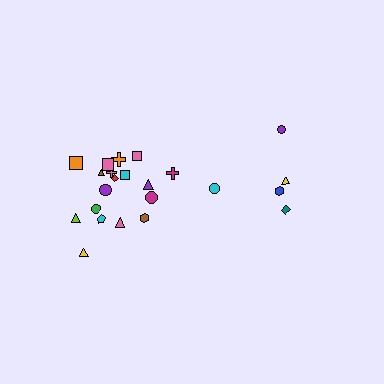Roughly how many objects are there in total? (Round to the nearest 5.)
Roughly 25 objects in total.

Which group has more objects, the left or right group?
The left group.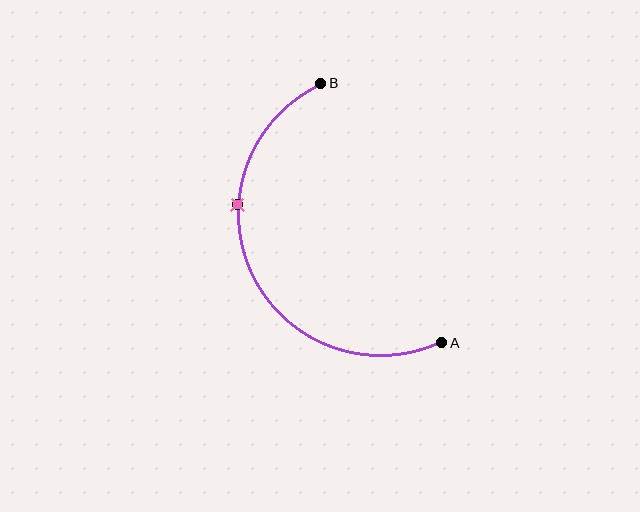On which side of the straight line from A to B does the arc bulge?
The arc bulges to the left of the straight line connecting A and B.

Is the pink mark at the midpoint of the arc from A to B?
No. The pink mark lies on the arc but is closer to endpoint B. The arc midpoint would be at the point on the curve equidistant along the arc from both A and B.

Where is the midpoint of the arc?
The arc midpoint is the point on the curve farthest from the straight line joining A and B. It sits to the left of that line.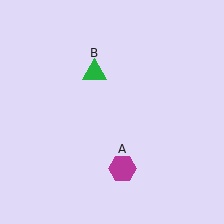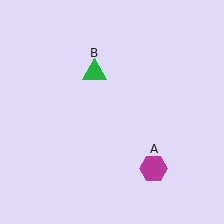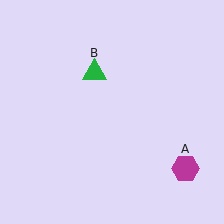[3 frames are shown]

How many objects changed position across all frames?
1 object changed position: magenta hexagon (object A).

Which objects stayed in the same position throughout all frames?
Green triangle (object B) remained stationary.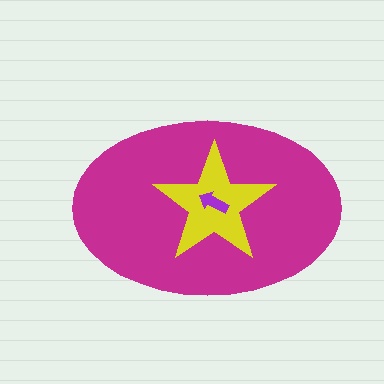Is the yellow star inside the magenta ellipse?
Yes.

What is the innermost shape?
The purple arrow.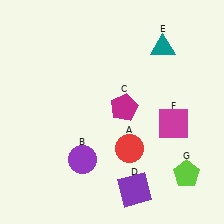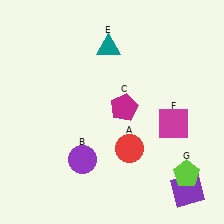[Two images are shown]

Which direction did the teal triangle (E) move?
The teal triangle (E) moved left.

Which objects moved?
The objects that moved are: the purple square (D), the teal triangle (E).